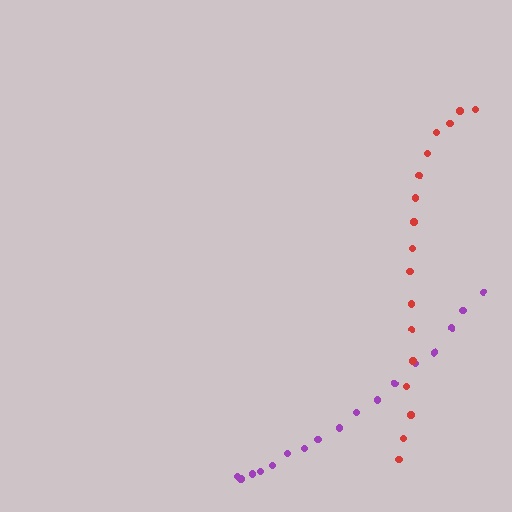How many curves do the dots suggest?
There are 2 distinct paths.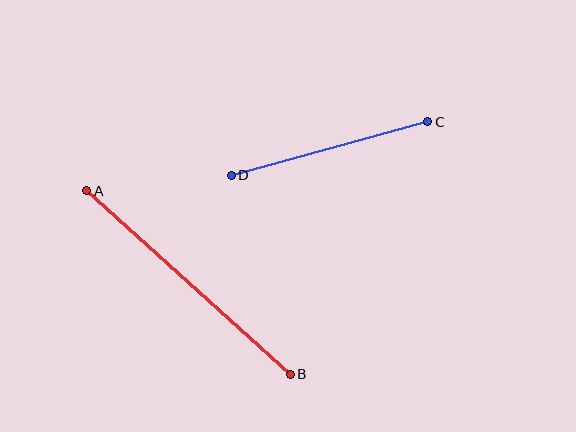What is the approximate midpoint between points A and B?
The midpoint is at approximately (188, 282) pixels.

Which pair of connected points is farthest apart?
Points A and B are farthest apart.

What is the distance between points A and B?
The distance is approximately 274 pixels.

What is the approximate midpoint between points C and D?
The midpoint is at approximately (330, 148) pixels.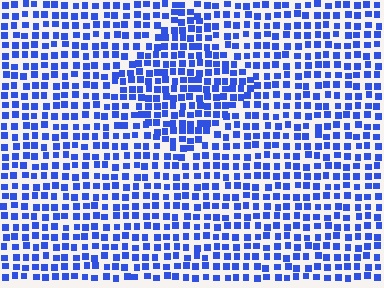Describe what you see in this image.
The image contains small blue elements arranged at two different densities. A diamond-shaped region is visible where the elements are more densely packed than the surrounding area.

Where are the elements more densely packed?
The elements are more densely packed inside the diamond boundary.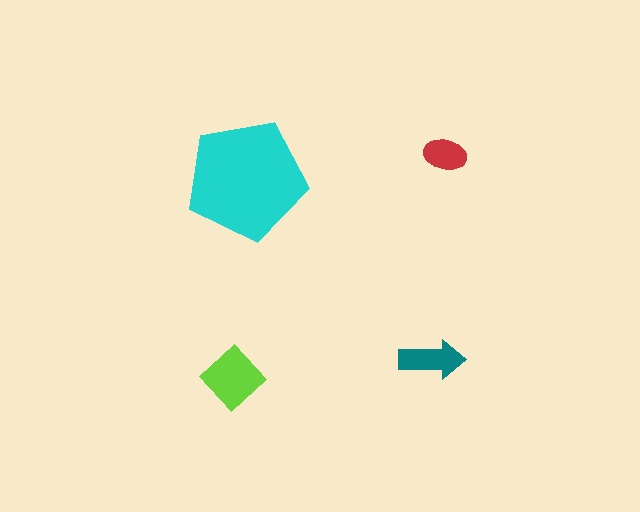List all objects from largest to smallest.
The cyan pentagon, the lime diamond, the teal arrow, the red ellipse.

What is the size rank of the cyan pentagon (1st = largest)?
1st.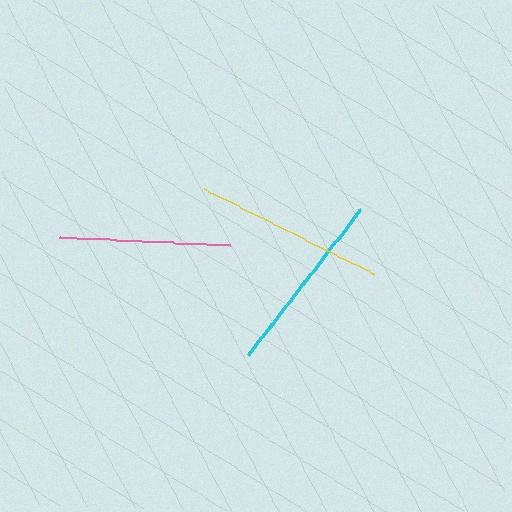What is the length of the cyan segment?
The cyan segment is approximately 184 pixels long.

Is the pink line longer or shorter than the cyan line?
The cyan line is longer than the pink line.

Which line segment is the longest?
The yellow line is the longest at approximately 191 pixels.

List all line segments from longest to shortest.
From longest to shortest: yellow, cyan, pink.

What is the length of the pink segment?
The pink segment is approximately 171 pixels long.